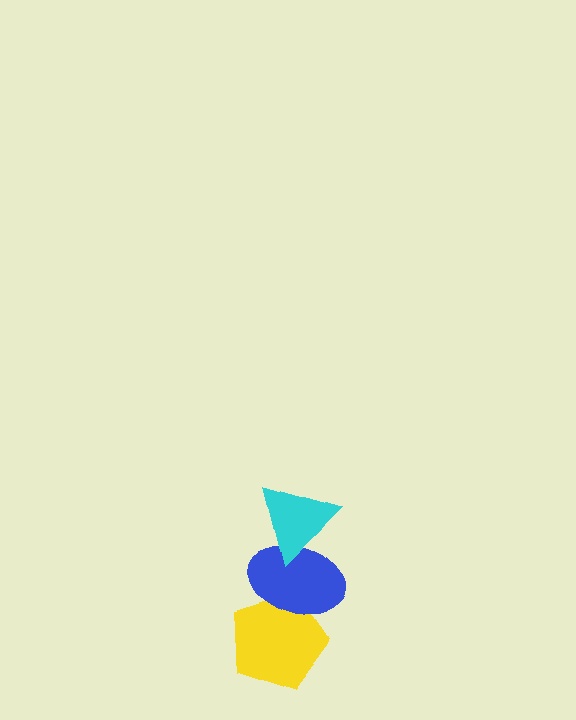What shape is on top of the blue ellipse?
The cyan triangle is on top of the blue ellipse.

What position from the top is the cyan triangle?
The cyan triangle is 1st from the top.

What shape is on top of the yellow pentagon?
The blue ellipse is on top of the yellow pentagon.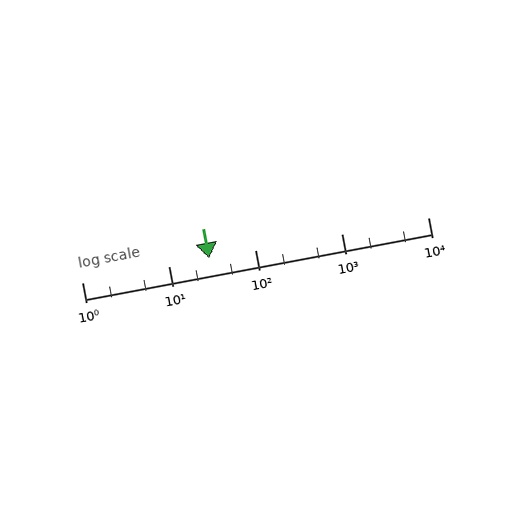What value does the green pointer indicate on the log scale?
The pointer indicates approximately 30.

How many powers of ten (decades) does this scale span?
The scale spans 4 decades, from 1 to 10000.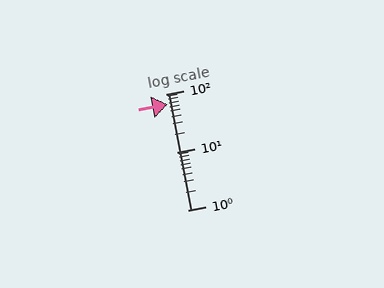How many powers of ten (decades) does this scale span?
The scale spans 2 decades, from 1 to 100.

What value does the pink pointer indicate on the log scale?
The pointer indicates approximately 66.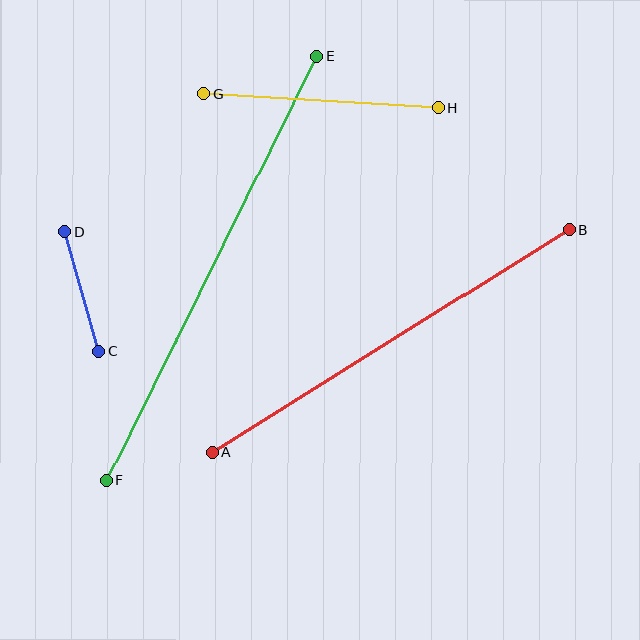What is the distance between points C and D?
The distance is approximately 124 pixels.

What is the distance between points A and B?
The distance is approximately 421 pixels.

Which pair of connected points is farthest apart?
Points E and F are farthest apart.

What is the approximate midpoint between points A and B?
The midpoint is at approximately (391, 341) pixels.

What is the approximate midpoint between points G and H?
The midpoint is at approximately (321, 101) pixels.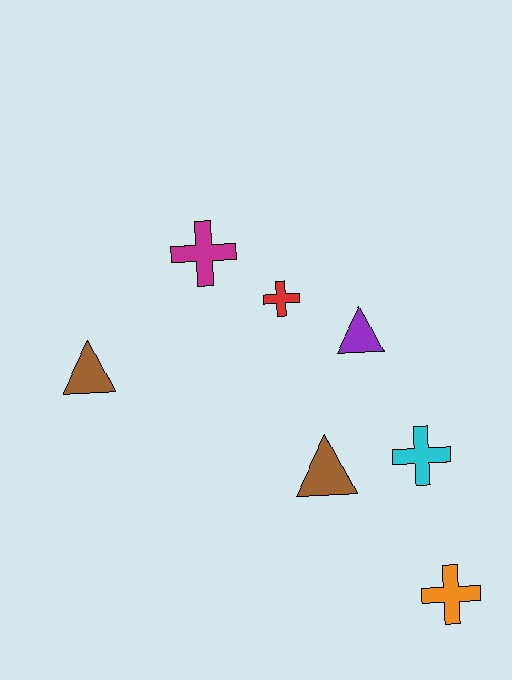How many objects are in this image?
There are 7 objects.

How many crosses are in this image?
There are 4 crosses.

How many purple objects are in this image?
There is 1 purple object.